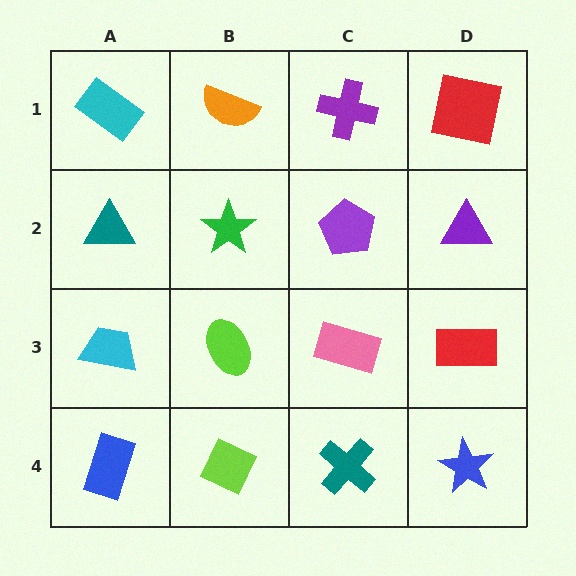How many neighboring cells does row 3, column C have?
4.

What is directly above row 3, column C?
A purple pentagon.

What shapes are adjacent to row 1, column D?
A purple triangle (row 2, column D), a purple cross (row 1, column C).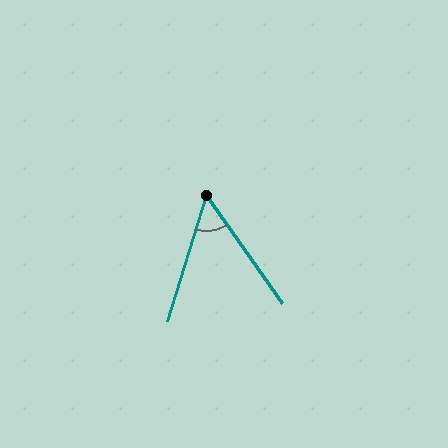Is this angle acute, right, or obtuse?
It is acute.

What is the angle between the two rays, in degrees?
Approximately 52 degrees.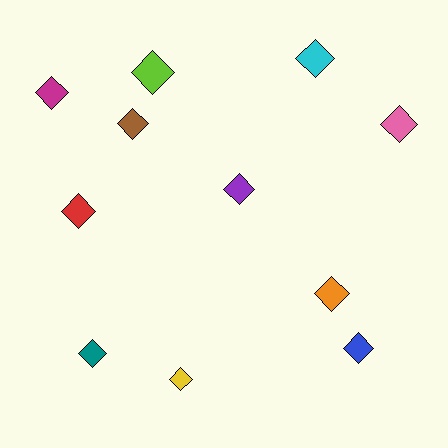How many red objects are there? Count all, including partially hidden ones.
There is 1 red object.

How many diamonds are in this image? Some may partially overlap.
There are 11 diamonds.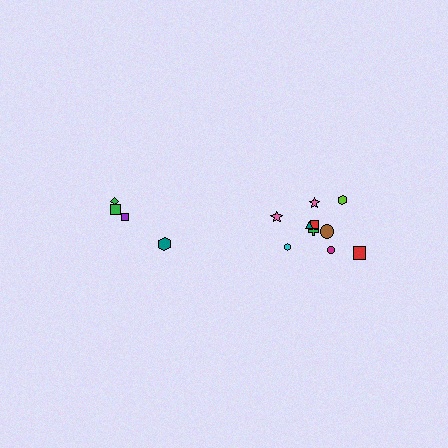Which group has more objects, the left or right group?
The right group.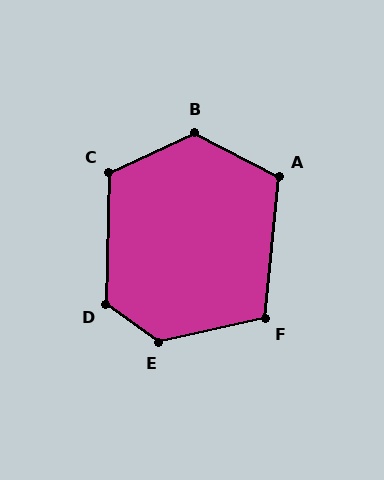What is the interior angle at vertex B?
Approximately 128 degrees (obtuse).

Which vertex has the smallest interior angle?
F, at approximately 108 degrees.